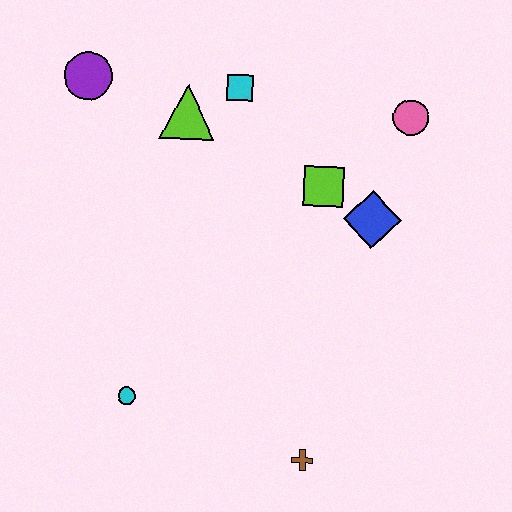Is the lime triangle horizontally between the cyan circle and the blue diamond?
Yes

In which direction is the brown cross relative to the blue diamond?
The brown cross is below the blue diamond.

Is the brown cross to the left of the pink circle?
Yes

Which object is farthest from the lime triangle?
The brown cross is farthest from the lime triangle.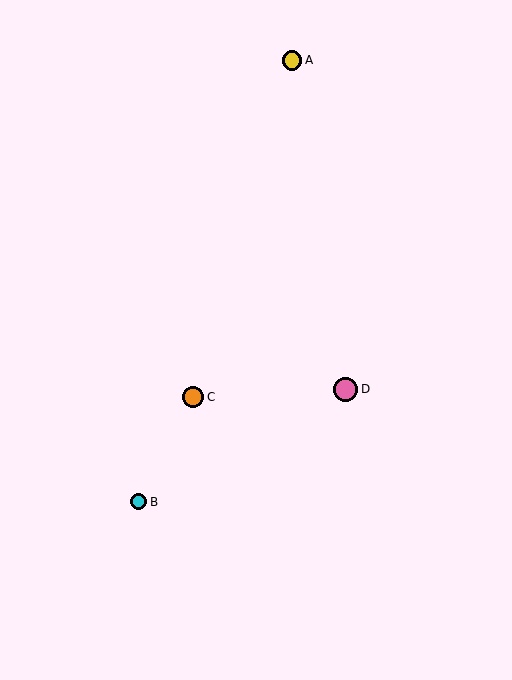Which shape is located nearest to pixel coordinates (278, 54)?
The yellow circle (labeled A) at (292, 60) is nearest to that location.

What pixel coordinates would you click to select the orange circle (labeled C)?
Click at (193, 397) to select the orange circle C.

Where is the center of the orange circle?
The center of the orange circle is at (193, 397).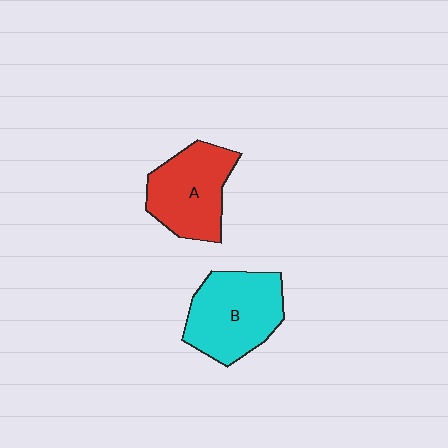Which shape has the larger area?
Shape B (cyan).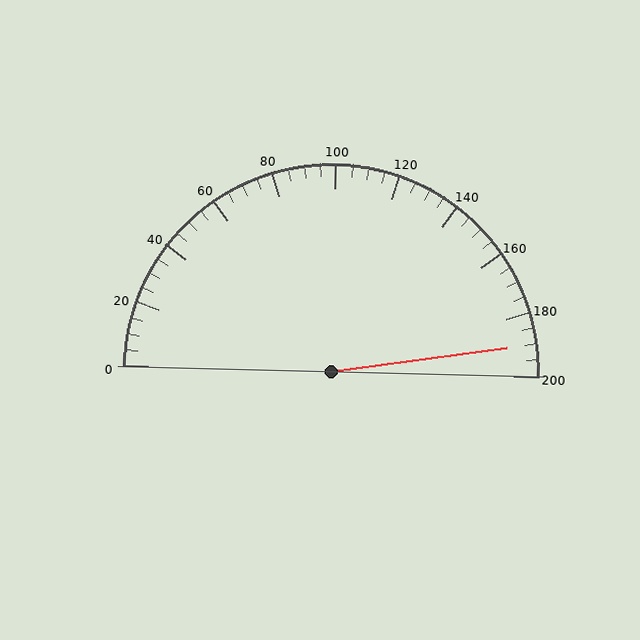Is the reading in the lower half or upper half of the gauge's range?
The reading is in the upper half of the range (0 to 200).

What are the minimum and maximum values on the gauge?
The gauge ranges from 0 to 200.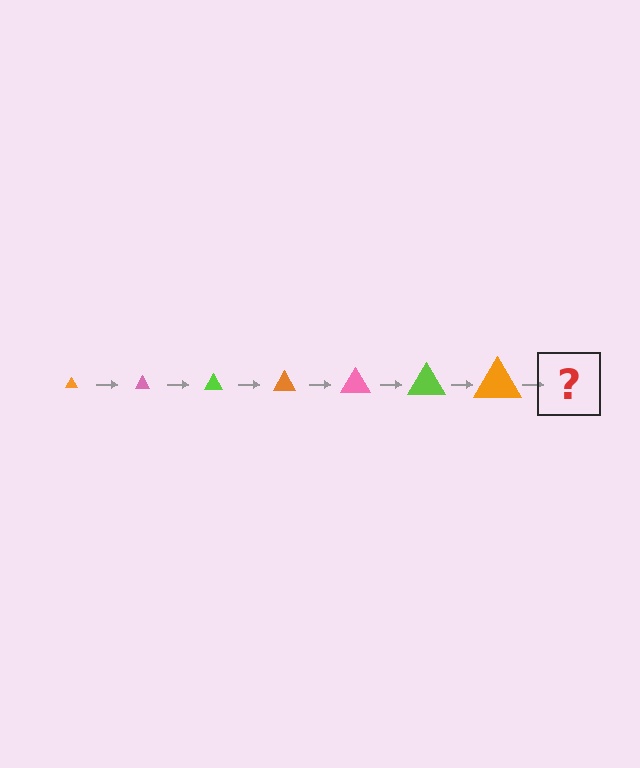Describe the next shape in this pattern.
It should be a pink triangle, larger than the previous one.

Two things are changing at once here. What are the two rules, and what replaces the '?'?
The two rules are that the triangle grows larger each step and the color cycles through orange, pink, and lime. The '?' should be a pink triangle, larger than the previous one.